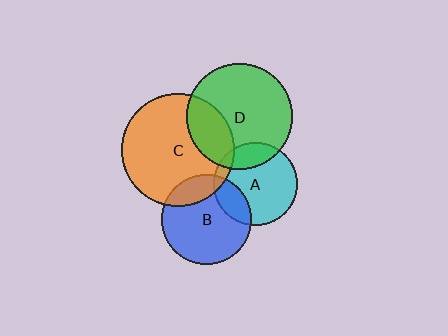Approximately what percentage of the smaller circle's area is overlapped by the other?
Approximately 20%.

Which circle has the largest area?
Circle C (orange).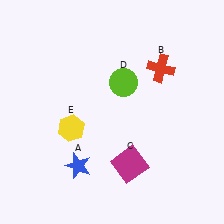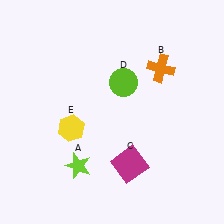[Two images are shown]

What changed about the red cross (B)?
In Image 1, B is red. In Image 2, it changed to orange.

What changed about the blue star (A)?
In Image 1, A is blue. In Image 2, it changed to lime.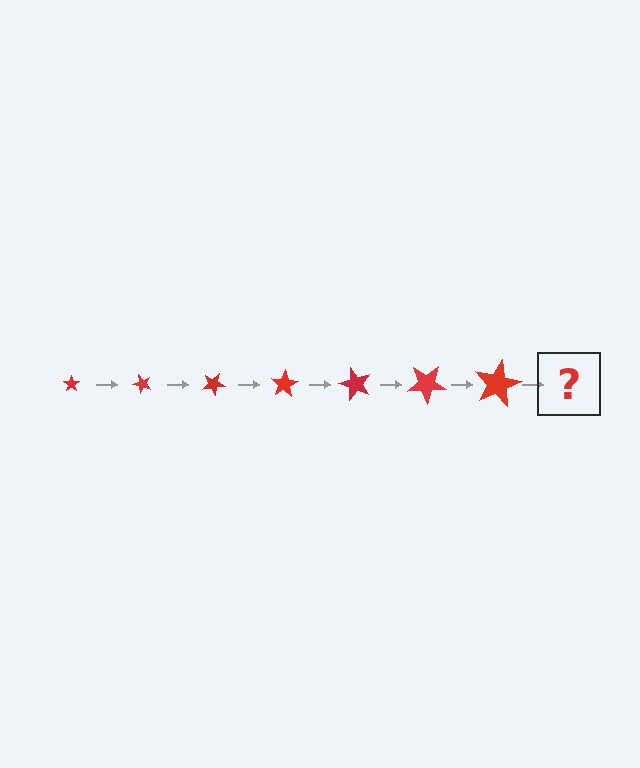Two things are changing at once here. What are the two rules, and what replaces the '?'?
The two rules are that the star grows larger each step and it rotates 50 degrees each step. The '?' should be a star, larger than the previous one and rotated 350 degrees from the start.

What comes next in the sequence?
The next element should be a star, larger than the previous one and rotated 350 degrees from the start.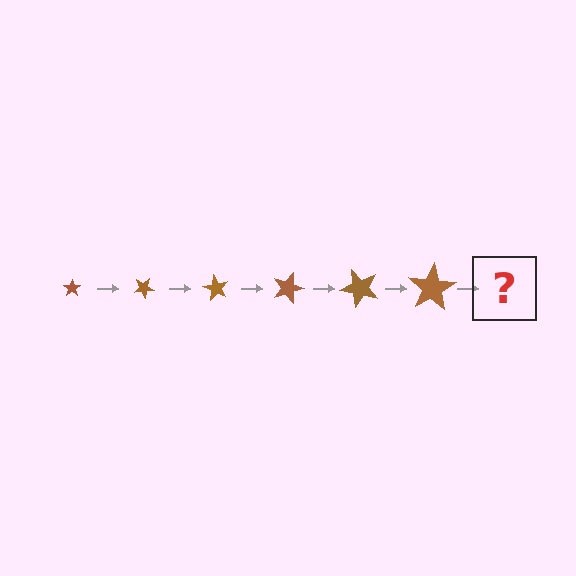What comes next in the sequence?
The next element should be a star, larger than the previous one and rotated 180 degrees from the start.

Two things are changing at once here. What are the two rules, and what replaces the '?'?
The two rules are that the star grows larger each step and it rotates 30 degrees each step. The '?' should be a star, larger than the previous one and rotated 180 degrees from the start.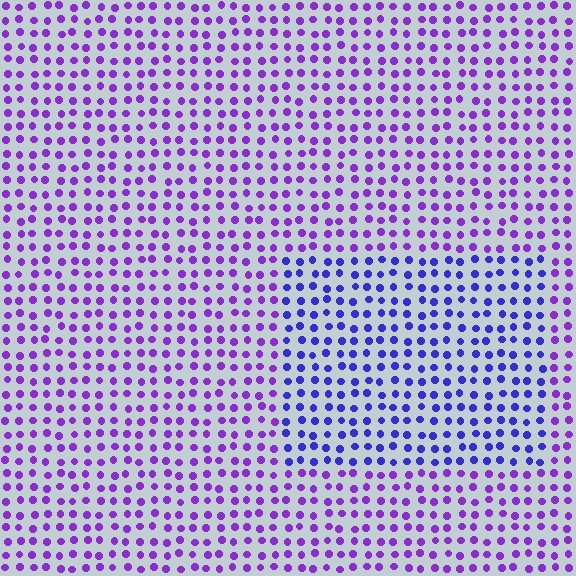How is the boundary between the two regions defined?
The boundary is defined purely by a slight shift in hue (about 33 degrees). Spacing, size, and orientation are identical on both sides.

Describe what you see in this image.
The image is filled with small purple elements in a uniform arrangement. A rectangle-shaped region is visible where the elements are tinted to a slightly different hue, forming a subtle color boundary.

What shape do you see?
I see a rectangle.